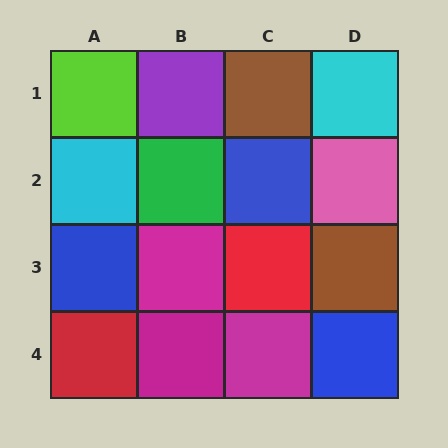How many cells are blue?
3 cells are blue.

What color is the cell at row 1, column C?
Brown.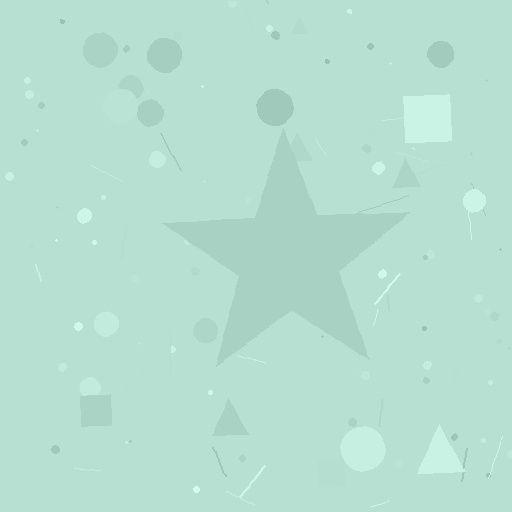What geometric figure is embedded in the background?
A star is embedded in the background.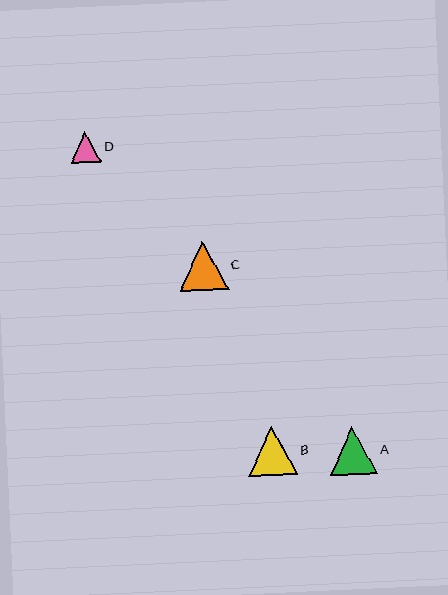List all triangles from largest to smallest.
From largest to smallest: B, C, A, D.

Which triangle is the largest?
Triangle B is the largest with a size of approximately 49 pixels.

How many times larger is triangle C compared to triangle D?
Triangle C is approximately 1.6 times the size of triangle D.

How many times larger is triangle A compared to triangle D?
Triangle A is approximately 1.6 times the size of triangle D.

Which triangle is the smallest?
Triangle D is the smallest with a size of approximately 30 pixels.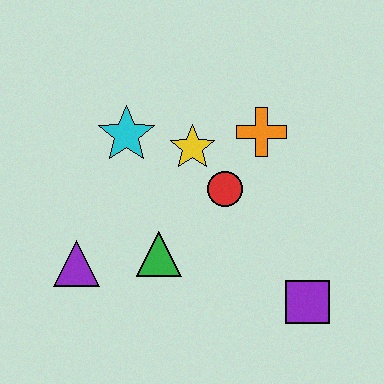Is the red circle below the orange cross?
Yes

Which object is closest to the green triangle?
The purple triangle is closest to the green triangle.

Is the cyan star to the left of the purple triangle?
No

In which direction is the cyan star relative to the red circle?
The cyan star is to the left of the red circle.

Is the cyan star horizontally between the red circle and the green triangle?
No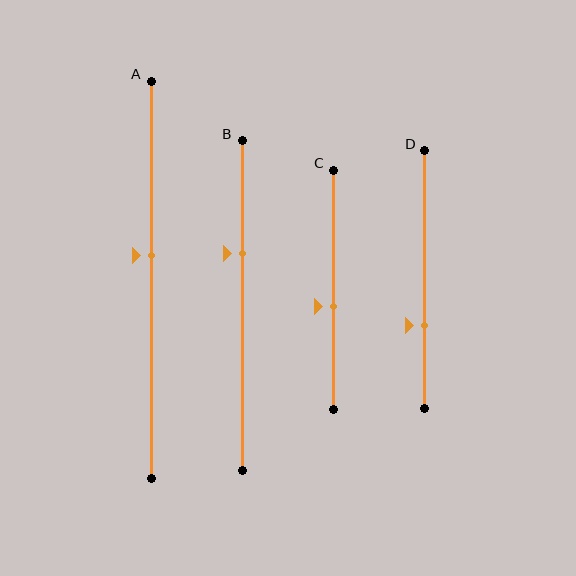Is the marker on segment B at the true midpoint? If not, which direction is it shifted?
No, the marker on segment B is shifted upward by about 16% of the segment length.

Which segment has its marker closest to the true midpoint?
Segment A has its marker closest to the true midpoint.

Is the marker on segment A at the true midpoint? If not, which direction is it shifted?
No, the marker on segment A is shifted upward by about 6% of the segment length.